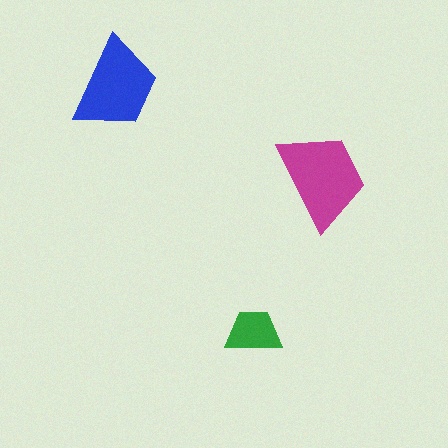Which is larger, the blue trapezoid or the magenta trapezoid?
The magenta one.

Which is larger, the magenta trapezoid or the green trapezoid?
The magenta one.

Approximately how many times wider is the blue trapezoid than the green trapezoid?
About 1.5 times wider.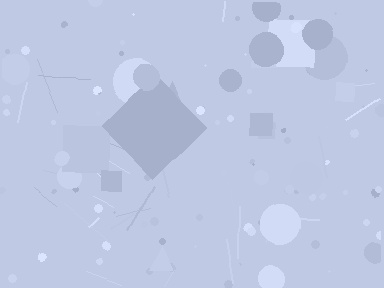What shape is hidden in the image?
A diamond is hidden in the image.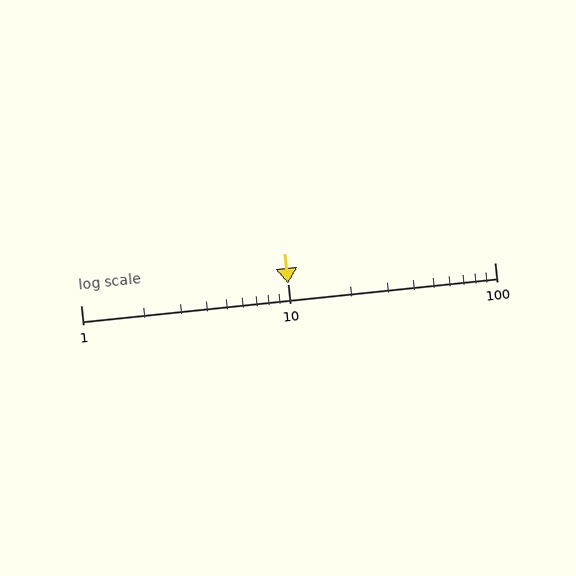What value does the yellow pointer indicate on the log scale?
The pointer indicates approximately 10.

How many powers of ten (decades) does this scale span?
The scale spans 2 decades, from 1 to 100.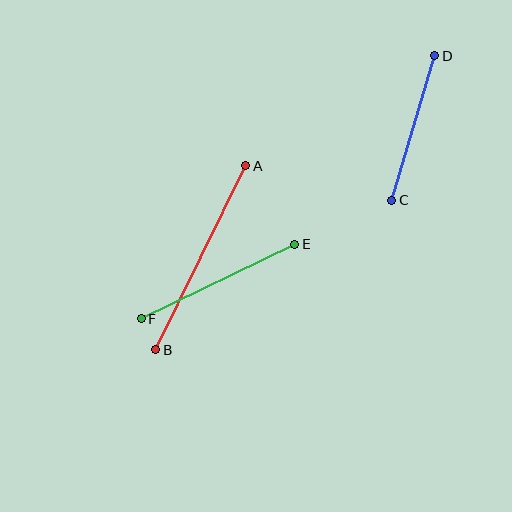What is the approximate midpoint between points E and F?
The midpoint is at approximately (218, 282) pixels.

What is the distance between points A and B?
The distance is approximately 205 pixels.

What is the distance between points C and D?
The distance is approximately 151 pixels.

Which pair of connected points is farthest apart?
Points A and B are farthest apart.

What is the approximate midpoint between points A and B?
The midpoint is at approximately (201, 258) pixels.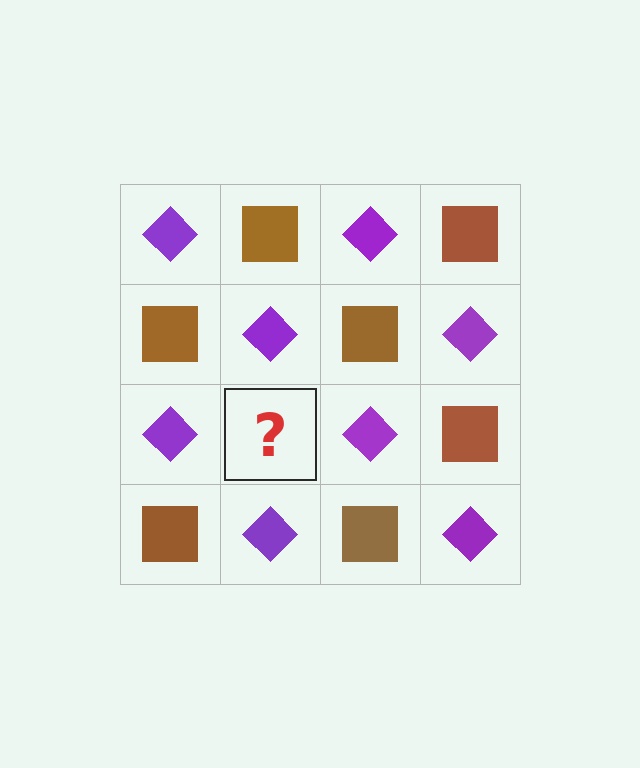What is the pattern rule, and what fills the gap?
The rule is that it alternates purple diamond and brown square in a checkerboard pattern. The gap should be filled with a brown square.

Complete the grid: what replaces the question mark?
The question mark should be replaced with a brown square.